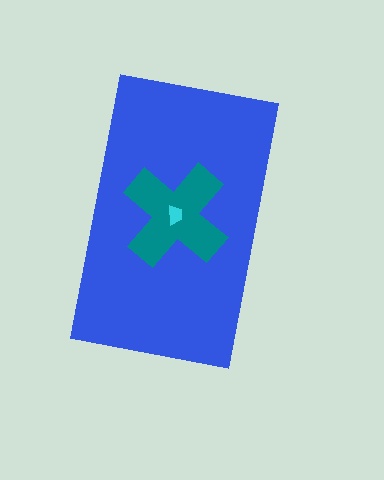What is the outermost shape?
The blue rectangle.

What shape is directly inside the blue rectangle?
The teal cross.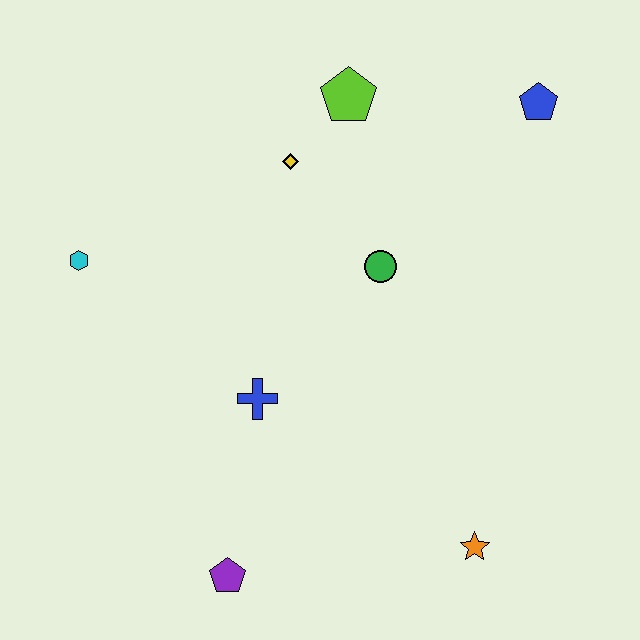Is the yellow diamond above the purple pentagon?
Yes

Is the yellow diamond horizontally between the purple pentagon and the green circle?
Yes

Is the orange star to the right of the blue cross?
Yes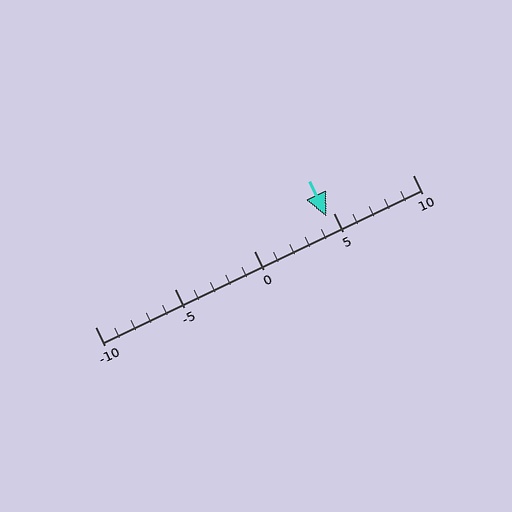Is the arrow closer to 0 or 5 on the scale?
The arrow is closer to 5.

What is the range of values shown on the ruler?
The ruler shows values from -10 to 10.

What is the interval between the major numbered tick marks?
The major tick marks are spaced 5 units apart.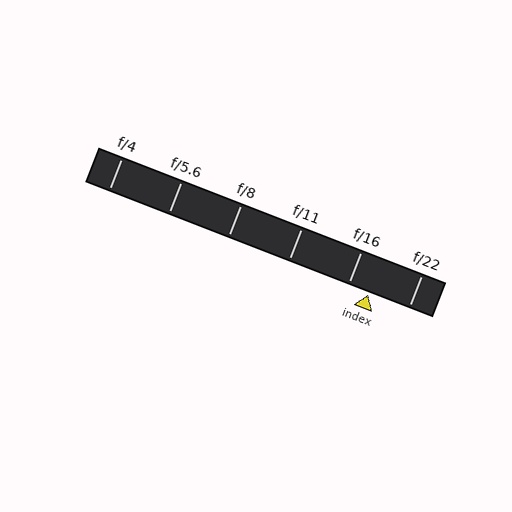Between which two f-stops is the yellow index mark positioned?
The index mark is between f/16 and f/22.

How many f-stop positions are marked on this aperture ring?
There are 6 f-stop positions marked.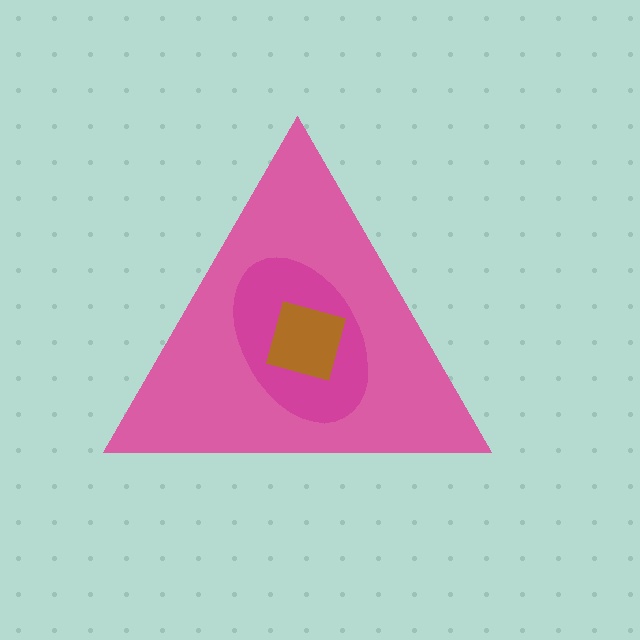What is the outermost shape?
The pink triangle.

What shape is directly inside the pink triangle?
The magenta ellipse.